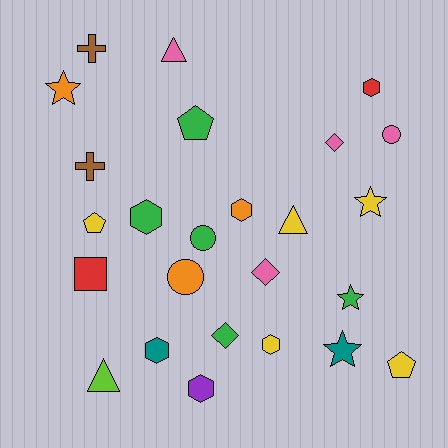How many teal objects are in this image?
There are 2 teal objects.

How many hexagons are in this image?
There are 6 hexagons.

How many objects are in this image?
There are 25 objects.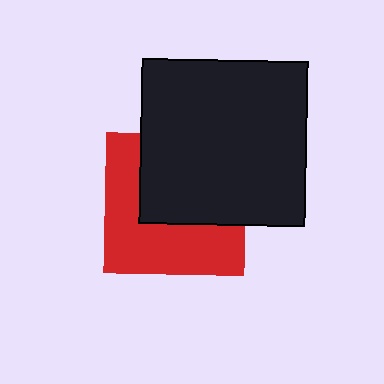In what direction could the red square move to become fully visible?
The red square could move down. That would shift it out from behind the black square entirely.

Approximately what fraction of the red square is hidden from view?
Roughly 49% of the red square is hidden behind the black square.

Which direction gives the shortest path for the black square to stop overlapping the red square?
Moving up gives the shortest separation.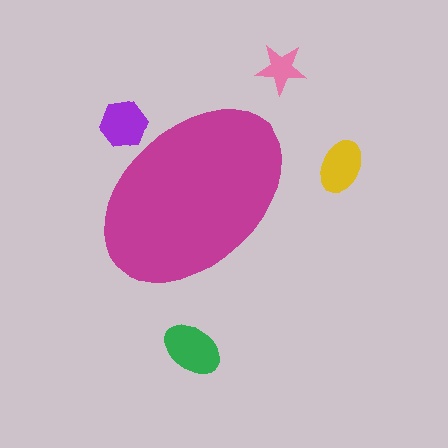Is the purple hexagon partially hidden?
Yes, the purple hexagon is partially hidden behind the magenta ellipse.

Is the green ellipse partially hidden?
No, the green ellipse is fully visible.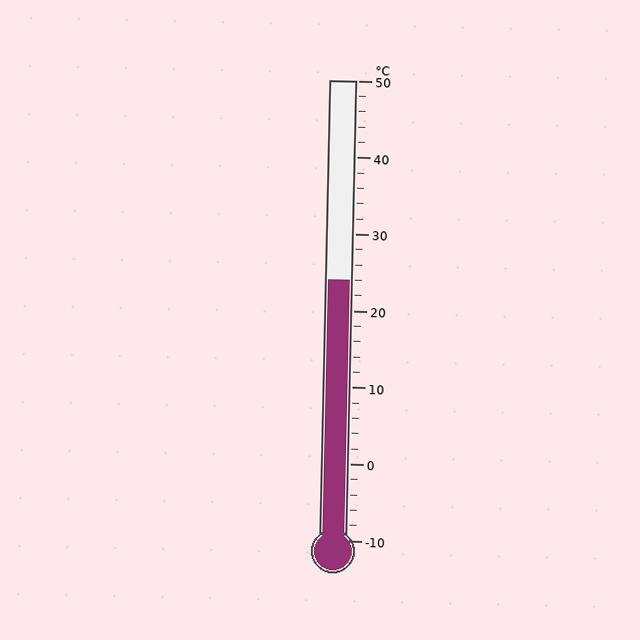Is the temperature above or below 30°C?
The temperature is below 30°C.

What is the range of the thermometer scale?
The thermometer scale ranges from -10°C to 50°C.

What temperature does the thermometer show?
The thermometer shows approximately 24°C.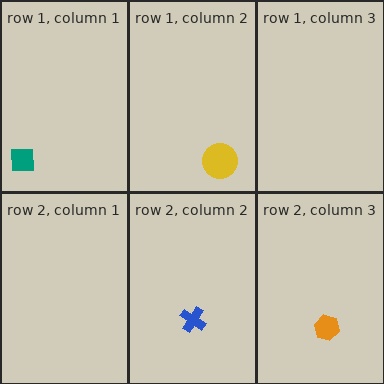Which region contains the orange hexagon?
The row 2, column 3 region.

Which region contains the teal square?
The row 1, column 1 region.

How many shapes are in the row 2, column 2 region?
1.